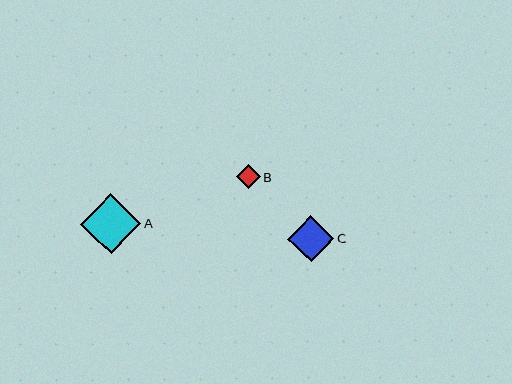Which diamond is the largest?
Diamond A is the largest with a size of approximately 60 pixels.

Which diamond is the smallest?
Diamond B is the smallest with a size of approximately 24 pixels.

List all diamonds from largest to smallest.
From largest to smallest: A, C, B.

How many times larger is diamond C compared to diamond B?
Diamond C is approximately 1.9 times the size of diamond B.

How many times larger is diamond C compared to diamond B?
Diamond C is approximately 1.9 times the size of diamond B.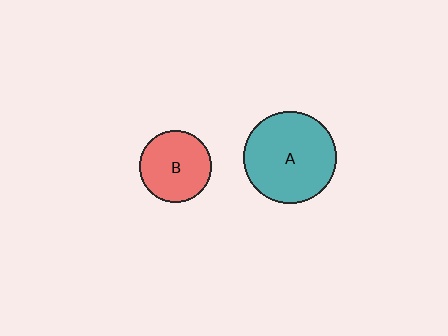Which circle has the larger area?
Circle A (teal).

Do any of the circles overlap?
No, none of the circles overlap.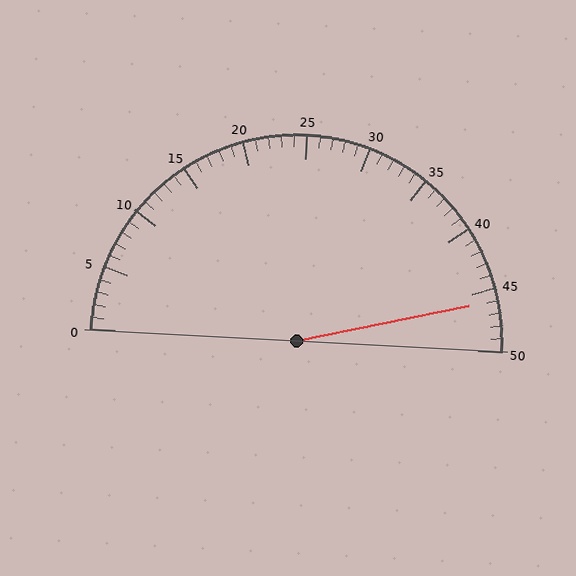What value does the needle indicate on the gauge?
The needle indicates approximately 46.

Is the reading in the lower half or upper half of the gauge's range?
The reading is in the upper half of the range (0 to 50).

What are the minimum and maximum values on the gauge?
The gauge ranges from 0 to 50.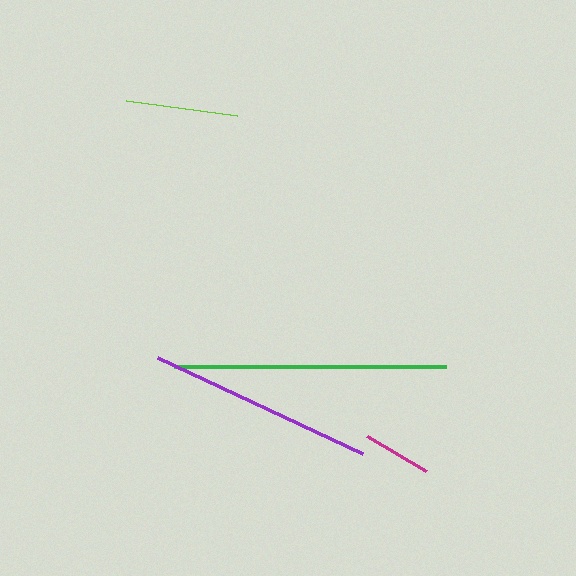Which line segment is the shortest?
The magenta line is the shortest at approximately 68 pixels.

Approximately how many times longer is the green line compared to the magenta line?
The green line is approximately 4.0 times the length of the magenta line.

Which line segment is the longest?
The green line is the longest at approximately 272 pixels.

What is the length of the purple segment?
The purple segment is approximately 226 pixels long.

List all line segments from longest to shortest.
From longest to shortest: green, purple, lime, magenta.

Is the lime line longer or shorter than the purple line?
The purple line is longer than the lime line.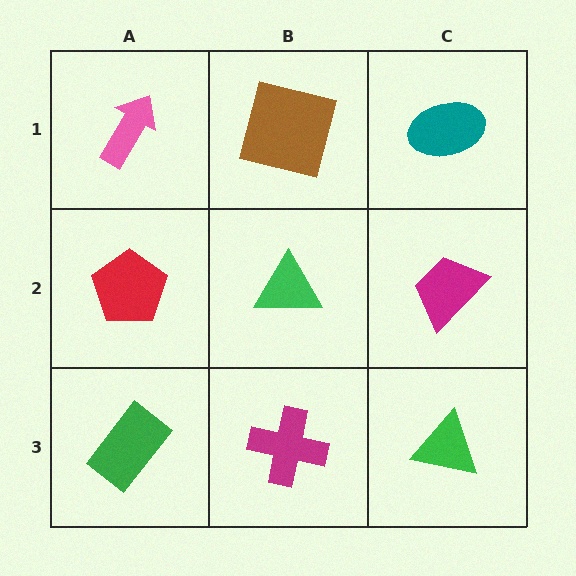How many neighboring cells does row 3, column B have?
3.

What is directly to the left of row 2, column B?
A red pentagon.